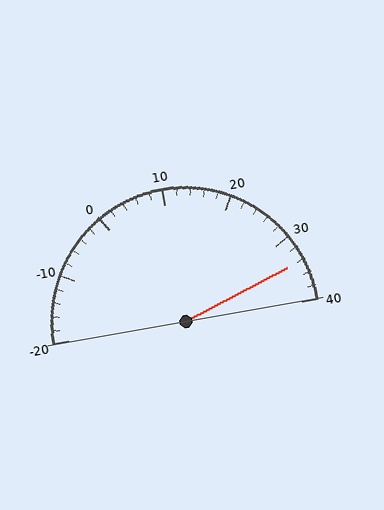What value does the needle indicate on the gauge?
The needle indicates approximately 34.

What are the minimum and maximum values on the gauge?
The gauge ranges from -20 to 40.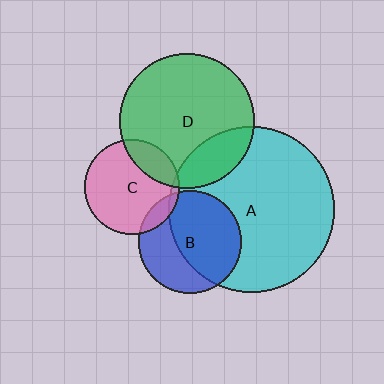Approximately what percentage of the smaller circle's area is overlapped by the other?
Approximately 20%.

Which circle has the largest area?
Circle A (cyan).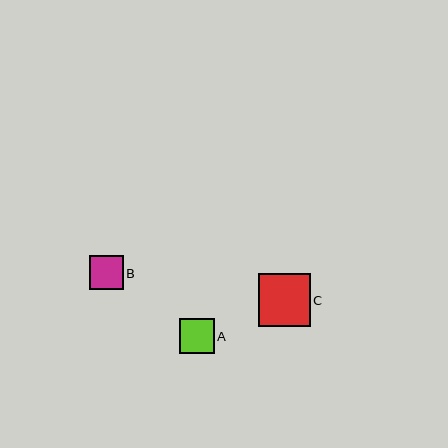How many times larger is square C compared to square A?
Square C is approximately 1.5 times the size of square A.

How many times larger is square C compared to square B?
Square C is approximately 1.5 times the size of square B.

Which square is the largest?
Square C is the largest with a size of approximately 52 pixels.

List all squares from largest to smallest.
From largest to smallest: C, A, B.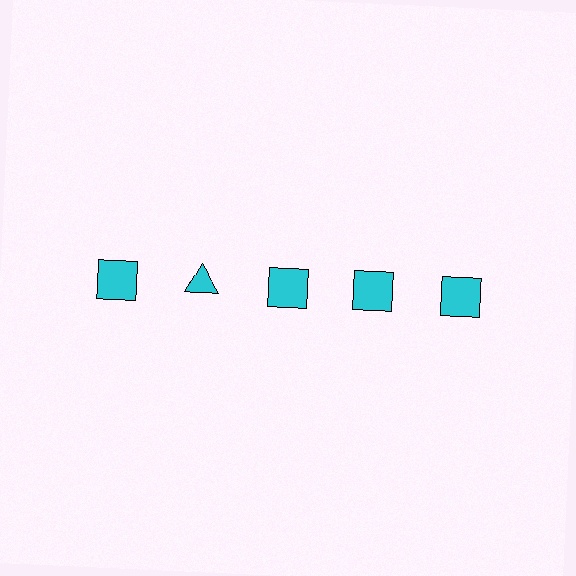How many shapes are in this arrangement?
There are 5 shapes arranged in a grid pattern.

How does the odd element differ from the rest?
It has a different shape: triangle instead of square.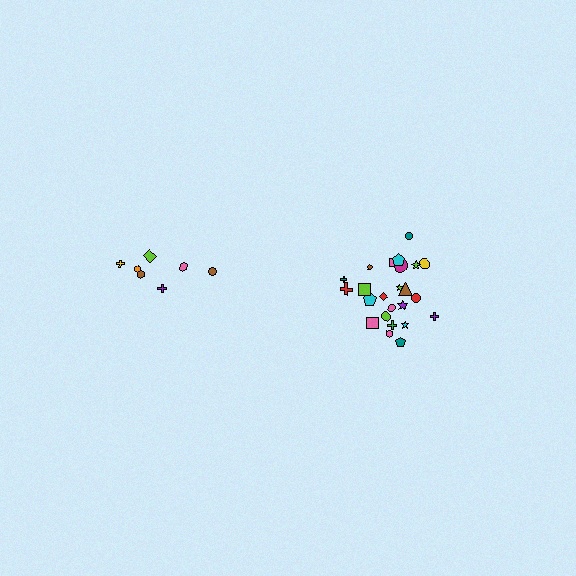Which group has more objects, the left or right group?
The right group.